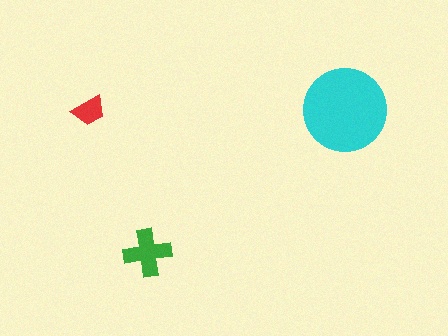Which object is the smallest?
The red trapezoid.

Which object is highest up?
The cyan circle is topmost.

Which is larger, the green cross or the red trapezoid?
The green cross.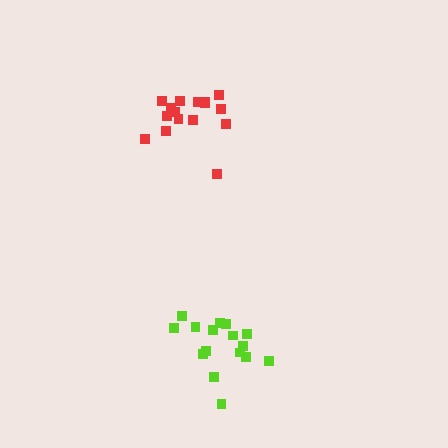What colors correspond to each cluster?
The clusters are colored: lime, red.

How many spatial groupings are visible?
There are 2 spatial groupings.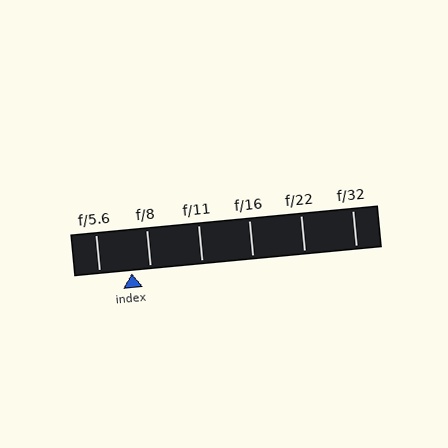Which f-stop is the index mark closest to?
The index mark is closest to f/8.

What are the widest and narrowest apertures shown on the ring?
The widest aperture shown is f/5.6 and the narrowest is f/32.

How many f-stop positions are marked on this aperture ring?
There are 6 f-stop positions marked.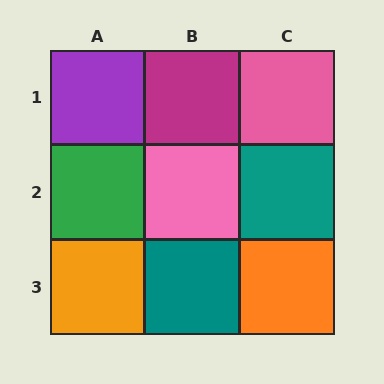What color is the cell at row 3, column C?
Orange.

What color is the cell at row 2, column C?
Teal.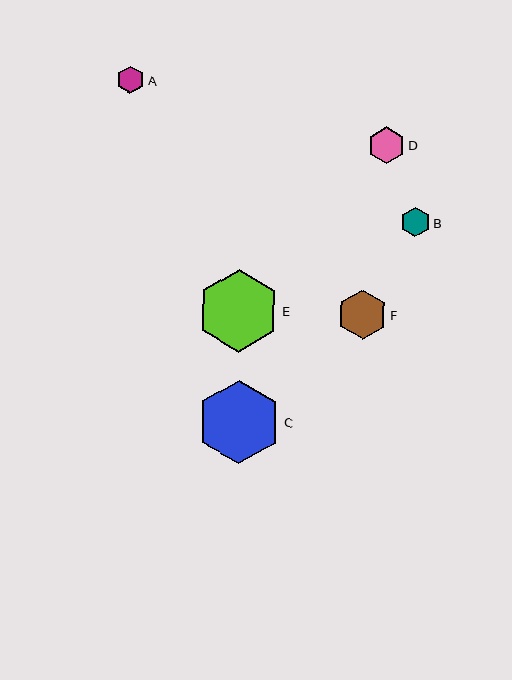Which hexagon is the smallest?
Hexagon A is the smallest with a size of approximately 28 pixels.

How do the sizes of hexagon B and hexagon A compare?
Hexagon B and hexagon A are approximately the same size.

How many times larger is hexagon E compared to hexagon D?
Hexagon E is approximately 2.2 times the size of hexagon D.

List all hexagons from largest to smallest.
From largest to smallest: C, E, F, D, B, A.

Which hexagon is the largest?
Hexagon C is the largest with a size of approximately 83 pixels.